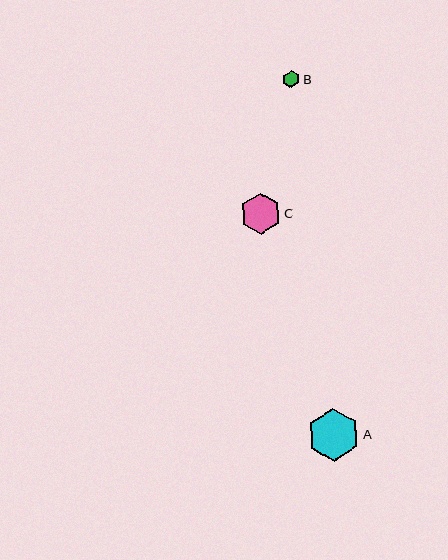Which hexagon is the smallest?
Hexagon B is the smallest with a size of approximately 17 pixels.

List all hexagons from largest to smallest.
From largest to smallest: A, C, B.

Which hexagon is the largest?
Hexagon A is the largest with a size of approximately 53 pixels.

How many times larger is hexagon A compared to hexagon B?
Hexagon A is approximately 3.1 times the size of hexagon B.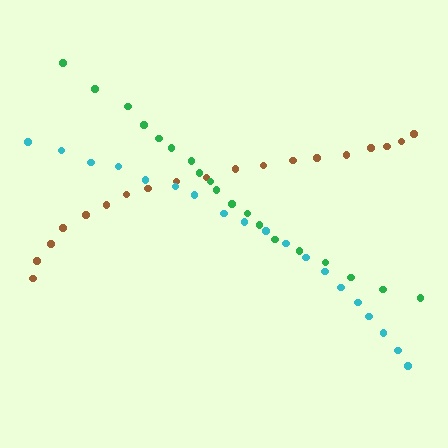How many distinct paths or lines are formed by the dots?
There are 3 distinct paths.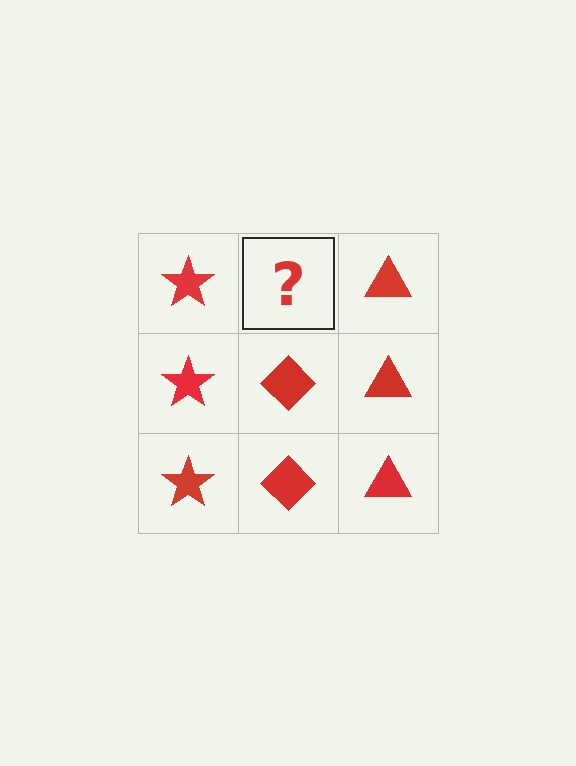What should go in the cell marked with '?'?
The missing cell should contain a red diamond.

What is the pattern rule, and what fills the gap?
The rule is that each column has a consistent shape. The gap should be filled with a red diamond.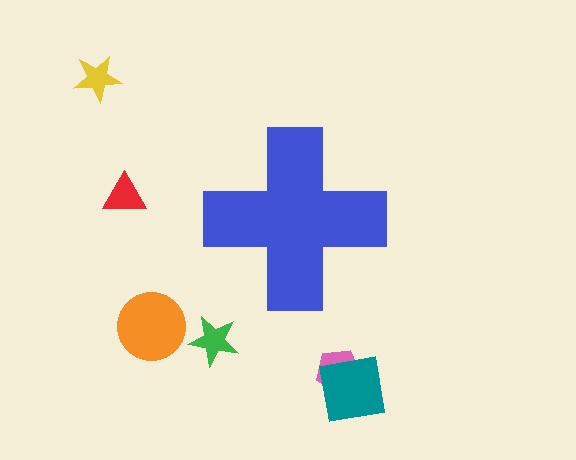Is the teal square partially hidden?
No, the teal square is fully visible.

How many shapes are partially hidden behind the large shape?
0 shapes are partially hidden.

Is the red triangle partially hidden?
No, the red triangle is fully visible.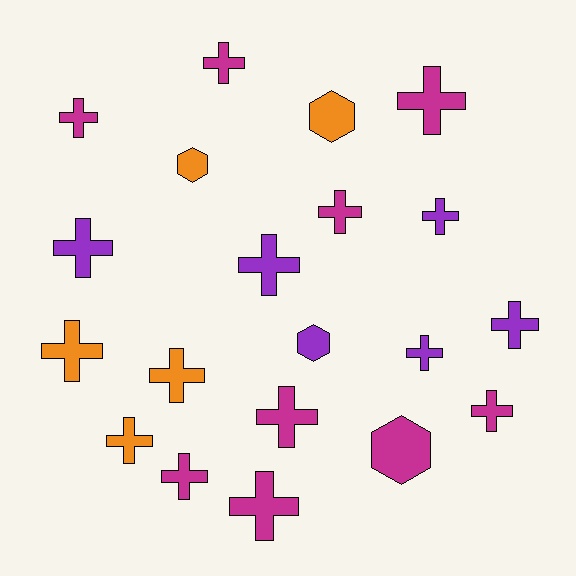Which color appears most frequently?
Magenta, with 9 objects.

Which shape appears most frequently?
Cross, with 16 objects.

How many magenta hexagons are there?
There is 1 magenta hexagon.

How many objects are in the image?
There are 20 objects.